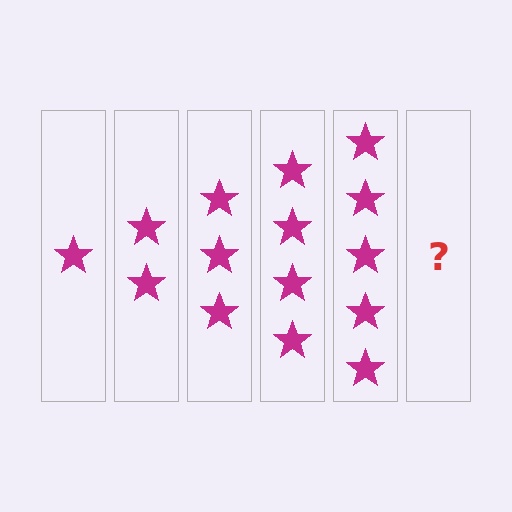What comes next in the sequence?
The next element should be 6 stars.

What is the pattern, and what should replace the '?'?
The pattern is that each step adds one more star. The '?' should be 6 stars.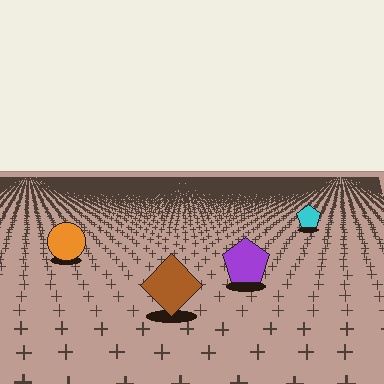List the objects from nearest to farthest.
From nearest to farthest: the brown diamond, the purple pentagon, the orange circle, the cyan pentagon.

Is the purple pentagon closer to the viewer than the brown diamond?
No. The brown diamond is closer — you can tell from the texture gradient: the ground texture is coarser near it.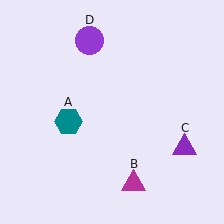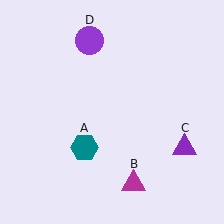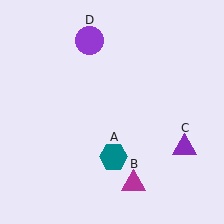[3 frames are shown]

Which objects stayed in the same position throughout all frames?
Magenta triangle (object B) and purple triangle (object C) and purple circle (object D) remained stationary.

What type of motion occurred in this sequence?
The teal hexagon (object A) rotated counterclockwise around the center of the scene.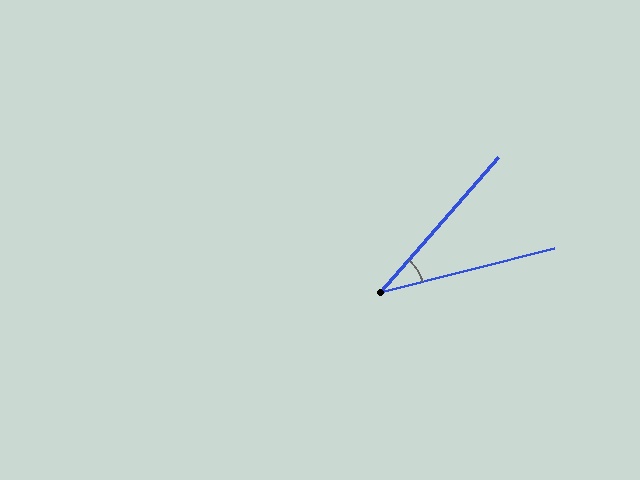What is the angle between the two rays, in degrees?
Approximately 35 degrees.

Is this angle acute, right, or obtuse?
It is acute.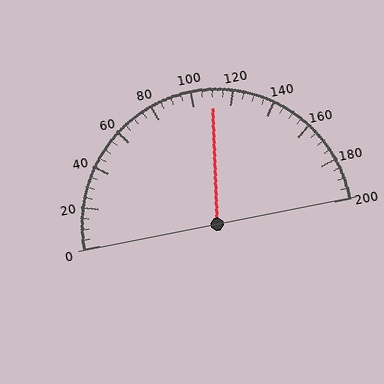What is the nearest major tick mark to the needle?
The nearest major tick mark is 120.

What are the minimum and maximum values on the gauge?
The gauge ranges from 0 to 200.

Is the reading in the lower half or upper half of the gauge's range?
The reading is in the upper half of the range (0 to 200).